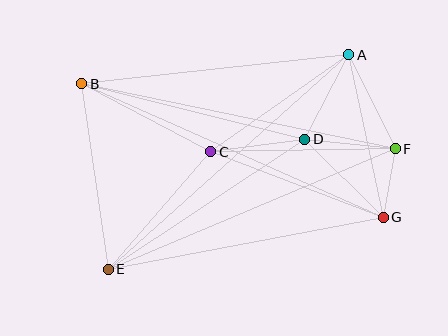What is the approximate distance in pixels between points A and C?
The distance between A and C is approximately 169 pixels.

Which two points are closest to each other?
Points F and G are closest to each other.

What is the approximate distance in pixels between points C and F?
The distance between C and F is approximately 184 pixels.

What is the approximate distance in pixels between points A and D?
The distance between A and D is approximately 95 pixels.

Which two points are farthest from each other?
Points B and G are farthest from each other.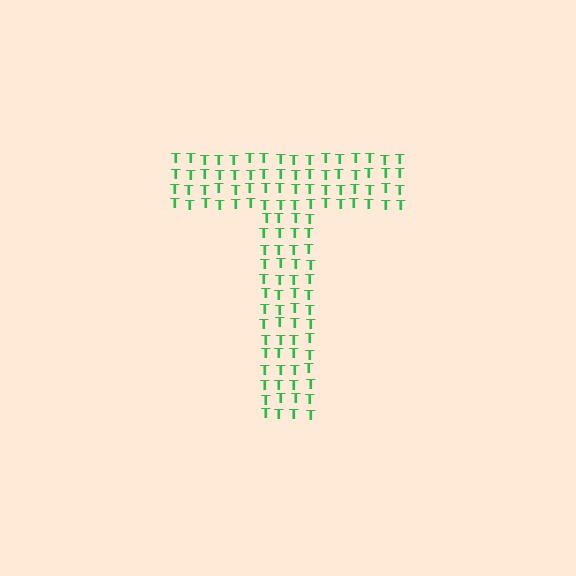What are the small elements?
The small elements are letter T's.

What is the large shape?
The large shape is the letter T.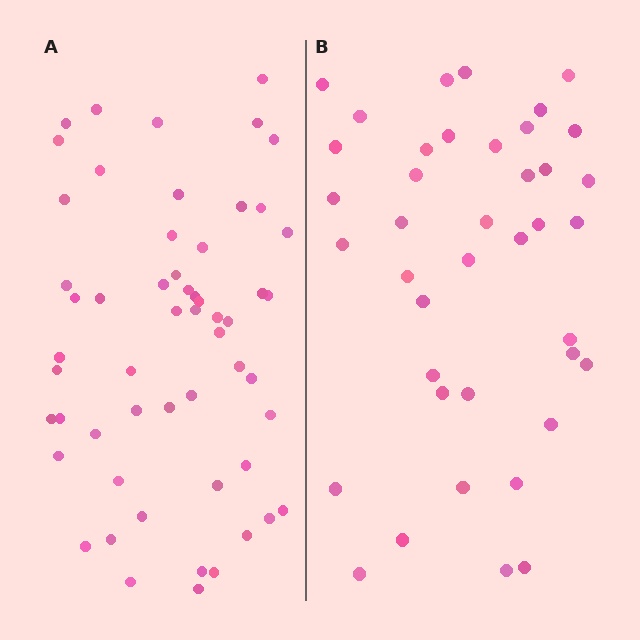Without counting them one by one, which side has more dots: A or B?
Region A (the left region) has more dots.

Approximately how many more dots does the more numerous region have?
Region A has approximately 15 more dots than region B.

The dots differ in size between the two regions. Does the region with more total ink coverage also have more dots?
No. Region B has more total ink coverage because its dots are larger, but region A actually contains more individual dots. Total area can be misleading — the number of items is what matters here.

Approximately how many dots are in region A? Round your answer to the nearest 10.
About 60 dots. (The exact count is 56, which rounds to 60.)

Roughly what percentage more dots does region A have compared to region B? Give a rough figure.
About 40% more.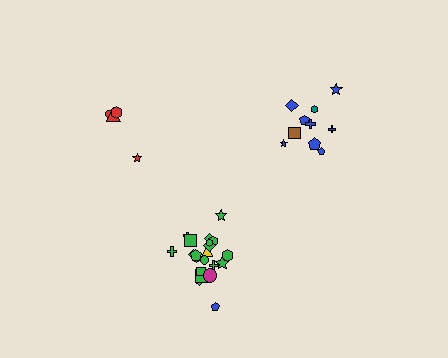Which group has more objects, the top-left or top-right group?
The top-right group.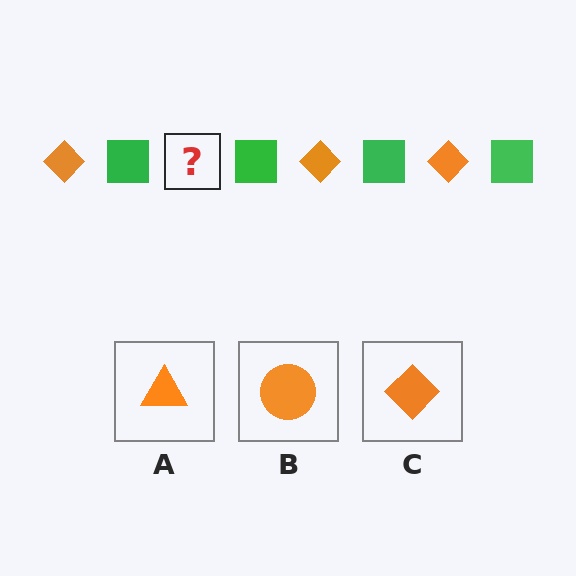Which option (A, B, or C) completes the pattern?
C.